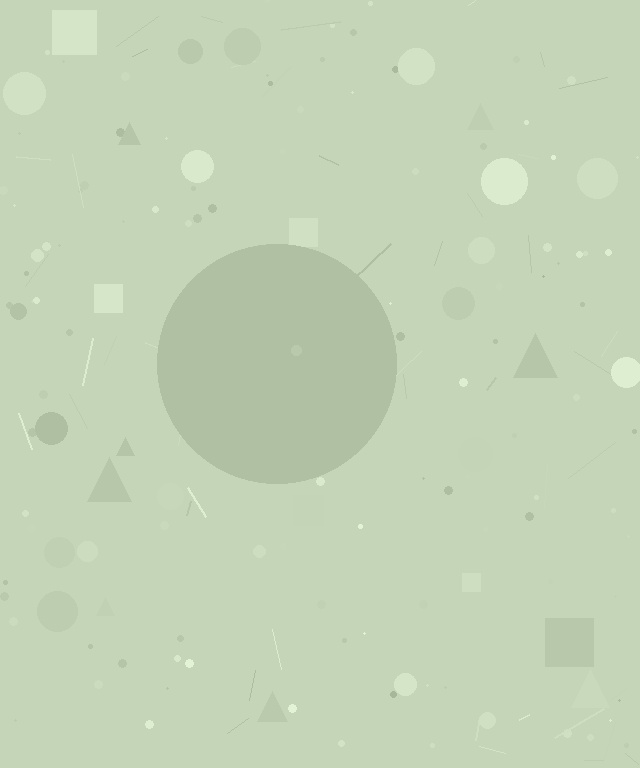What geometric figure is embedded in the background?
A circle is embedded in the background.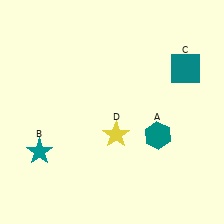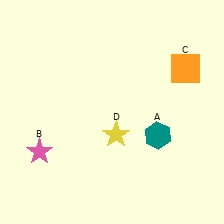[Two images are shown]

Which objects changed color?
B changed from teal to pink. C changed from teal to orange.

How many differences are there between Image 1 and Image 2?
There are 2 differences between the two images.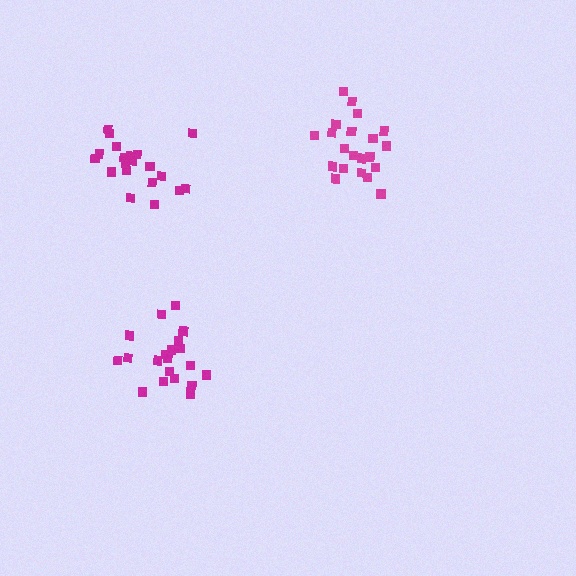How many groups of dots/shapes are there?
There are 3 groups.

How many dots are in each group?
Group 1: 21 dots, Group 2: 20 dots, Group 3: 20 dots (61 total).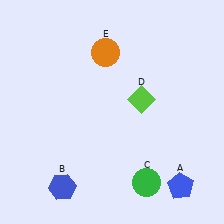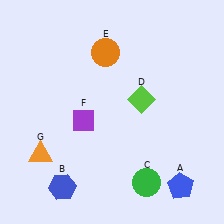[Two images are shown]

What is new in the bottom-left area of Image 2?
A purple diamond (F) was added in the bottom-left area of Image 2.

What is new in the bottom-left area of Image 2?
An orange triangle (G) was added in the bottom-left area of Image 2.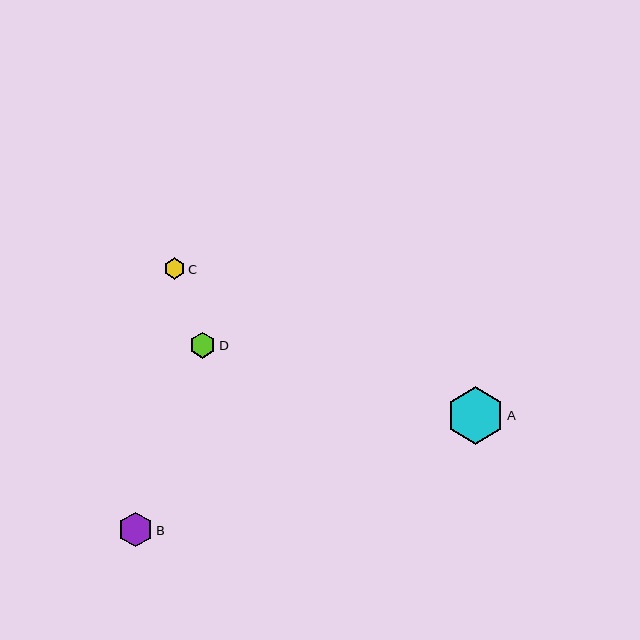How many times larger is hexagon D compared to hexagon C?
Hexagon D is approximately 1.2 times the size of hexagon C.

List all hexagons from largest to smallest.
From largest to smallest: A, B, D, C.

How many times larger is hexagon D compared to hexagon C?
Hexagon D is approximately 1.2 times the size of hexagon C.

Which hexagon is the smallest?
Hexagon C is the smallest with a size of approximately 21 pixels.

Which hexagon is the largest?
Hexagon A is the largest with a size of approximately 57 pixels.